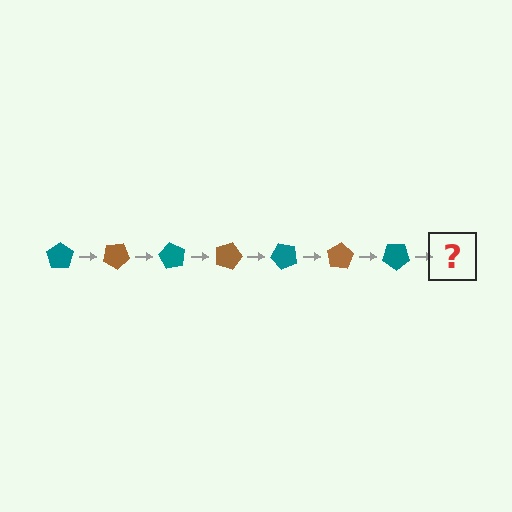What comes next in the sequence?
The next element should be a brown pentagon, rotated 210 degrees from the start.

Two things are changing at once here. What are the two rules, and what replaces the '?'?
The two rules are that it rotates 30 degrees each step and the color cycles through teal and brown. The '?' should be a brown pentagon, rotated 210 degrees from the start.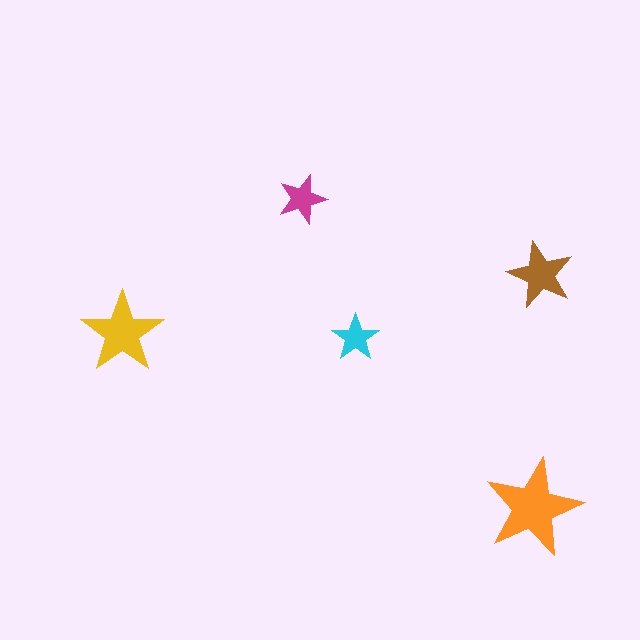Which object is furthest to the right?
The brown star is rightmost.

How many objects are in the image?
There are 5 objects in the image.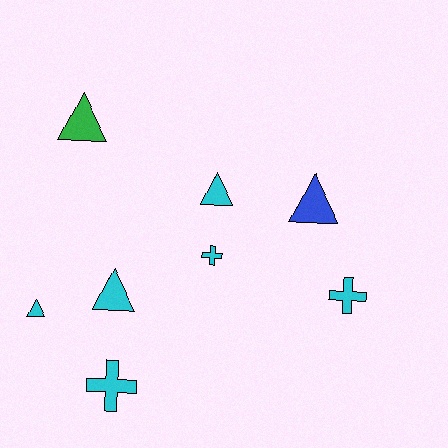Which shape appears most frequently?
Triangle, with 5 objects.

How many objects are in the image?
There are 8 objects.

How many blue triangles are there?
There is 1 blue triangle.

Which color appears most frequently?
Cyan, with 6 objects.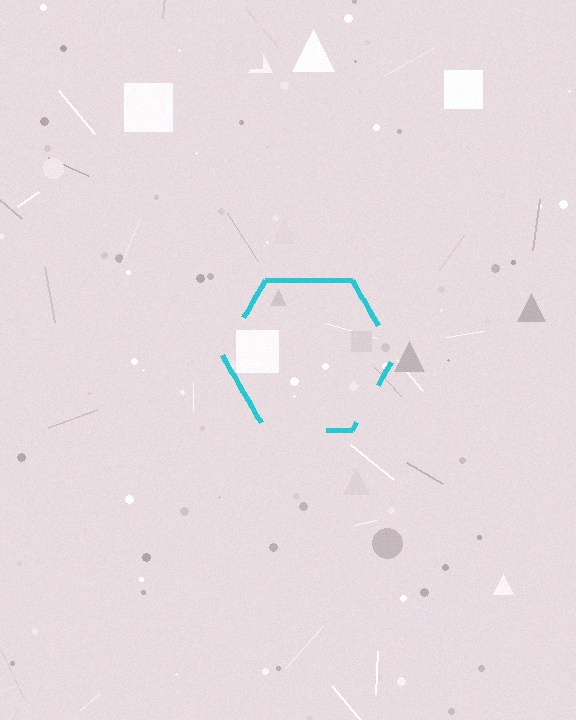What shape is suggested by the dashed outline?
The dashed outline suggests a hexagon.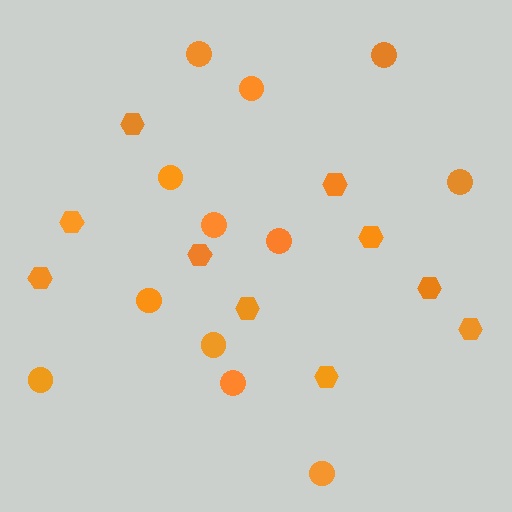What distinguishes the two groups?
There are 2 groups: one group of circles (12) and one group of hexagons (10).